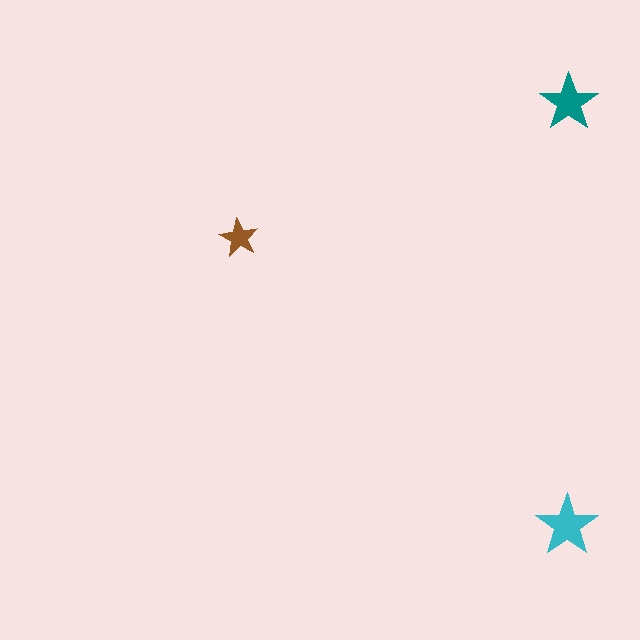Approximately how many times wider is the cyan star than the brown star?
About 1.5 times wider.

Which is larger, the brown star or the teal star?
The teal one.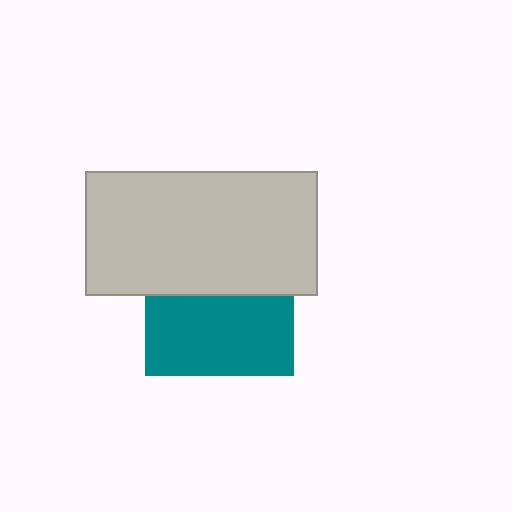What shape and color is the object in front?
The object in front is a light gray rectangle.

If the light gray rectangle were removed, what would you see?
You would see the complete teal square.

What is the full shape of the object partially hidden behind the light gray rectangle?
The partially hidden object is a teal square.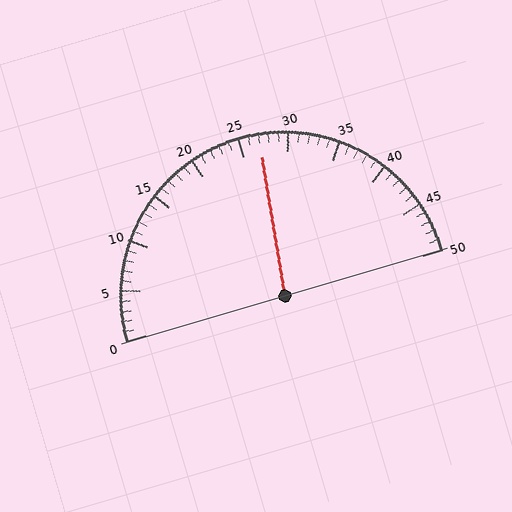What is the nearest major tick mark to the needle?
The nearest major tick mark is 25.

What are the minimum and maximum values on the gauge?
The gauge ranges from 0 to 50.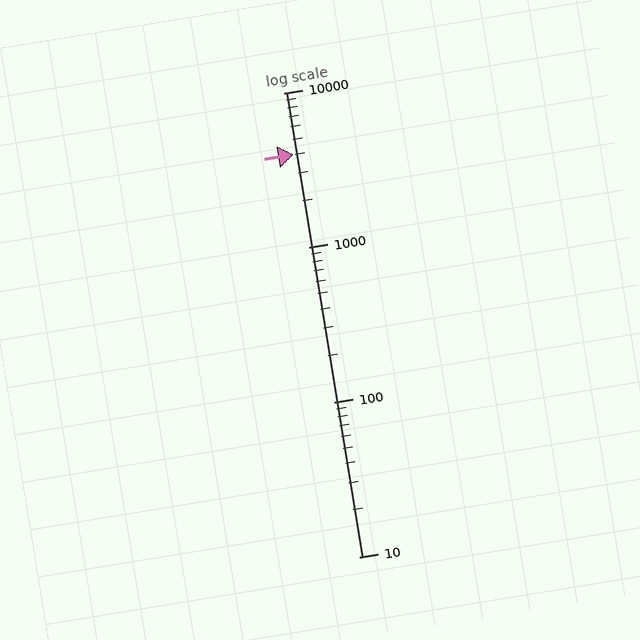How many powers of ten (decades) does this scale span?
The scale spans 3 decades, from 10 to 10000.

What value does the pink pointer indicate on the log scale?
The pointer indicates approximately 4000.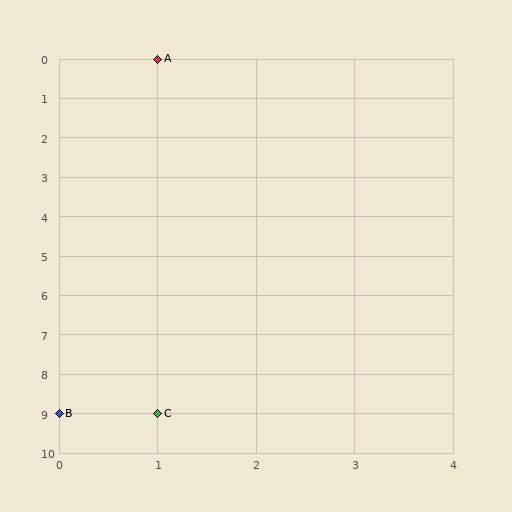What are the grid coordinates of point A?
Point A is at grid coordinates (1, 0).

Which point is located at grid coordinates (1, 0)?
Point A is at (1, 0).